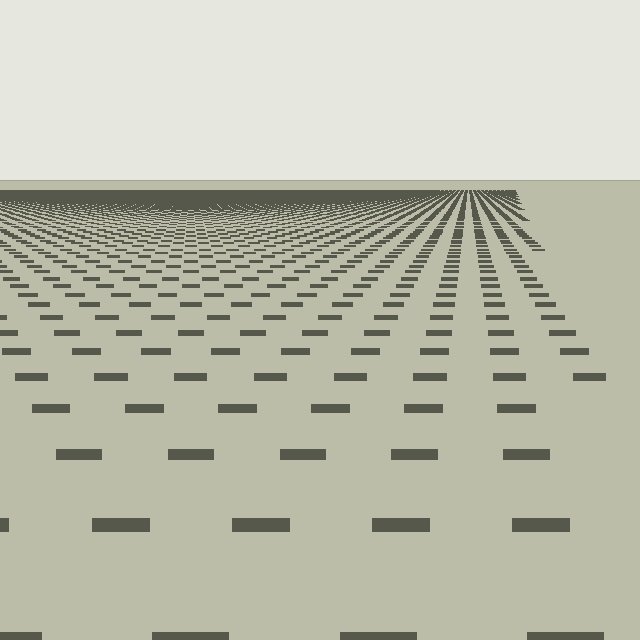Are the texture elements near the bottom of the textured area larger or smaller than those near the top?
Larger. Near the bottom, elements are closer to the viewer and appear at a bigger on-screen size.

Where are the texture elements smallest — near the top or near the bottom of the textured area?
Near the top.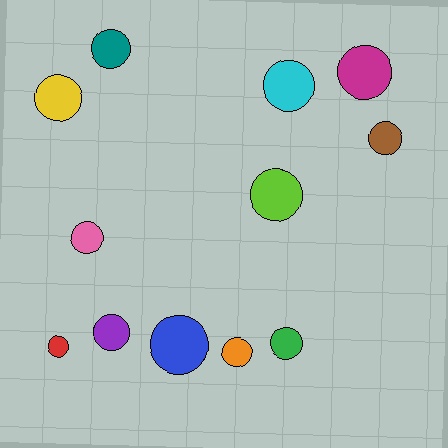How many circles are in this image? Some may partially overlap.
There are 12 circles.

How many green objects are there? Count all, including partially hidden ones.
There is 1 green object.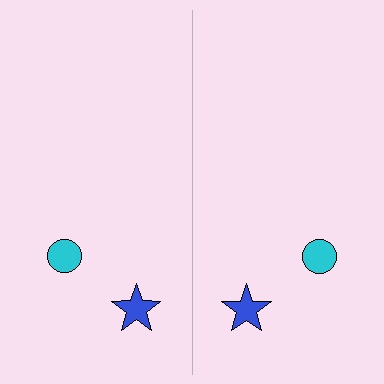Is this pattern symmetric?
Yes, this pattern has bilateral (reflection) symmetry.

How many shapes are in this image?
There are 4 shapes in this image.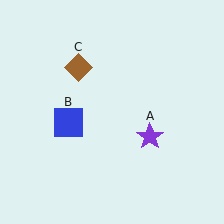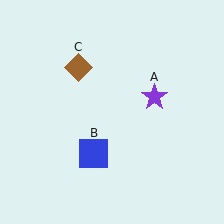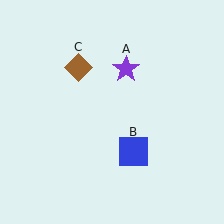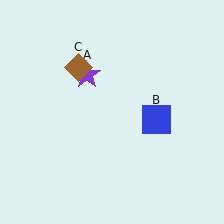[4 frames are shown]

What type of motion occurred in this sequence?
The purple star (object A), blue square (object B) rotated counterclockwise around the center of the scene.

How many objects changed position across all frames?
2 objects changed position: purple star (object A), blue square (object B).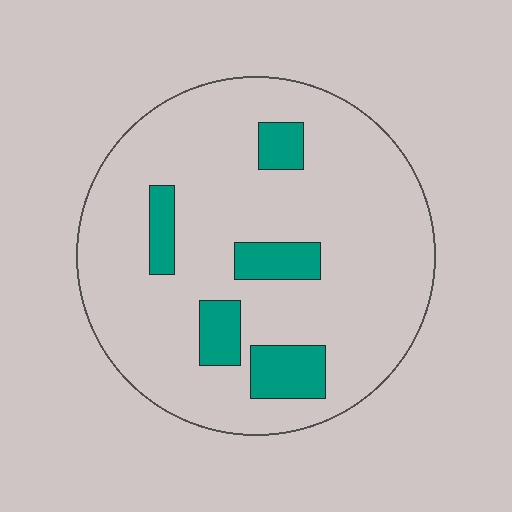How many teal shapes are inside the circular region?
5.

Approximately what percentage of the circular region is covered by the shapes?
Approximately 15%.